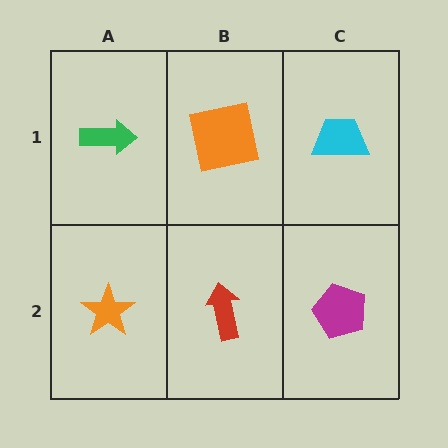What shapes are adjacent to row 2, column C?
A cyan trapezoid (row 1, column C), a red arrow (row 2, column B).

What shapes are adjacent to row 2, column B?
An orange square (row 1, column B), an orange star (row 2, column A), a magenta pentagon (row 2, column C).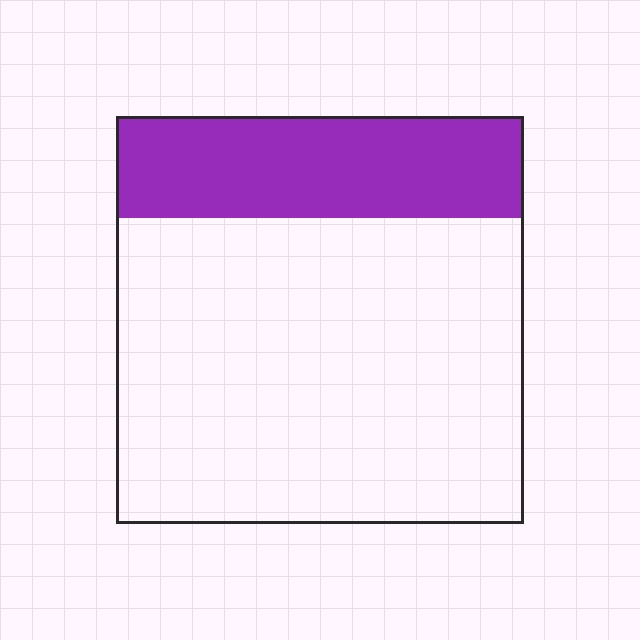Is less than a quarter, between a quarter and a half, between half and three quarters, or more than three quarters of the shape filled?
Between a quarter and a half.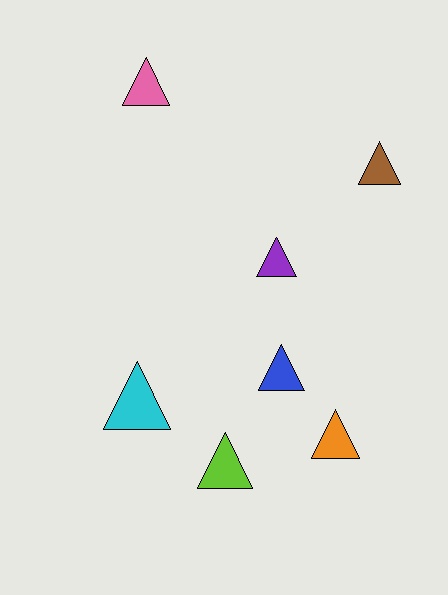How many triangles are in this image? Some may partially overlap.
There are 7 triangles.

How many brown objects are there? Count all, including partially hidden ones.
There is 1 brown object.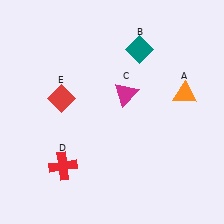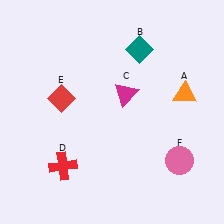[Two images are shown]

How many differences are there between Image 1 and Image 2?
There is 1 difference between the two images.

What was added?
A pink circle (F) was added in Image 2.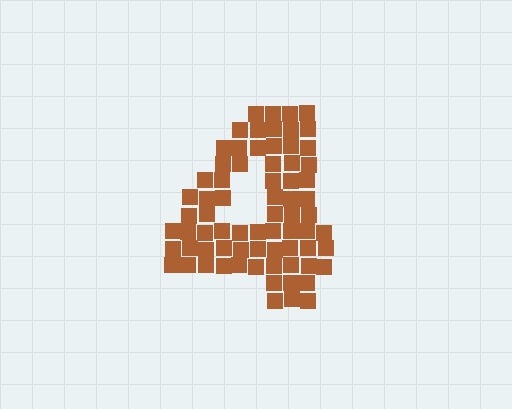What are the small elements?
The small elements are squares.